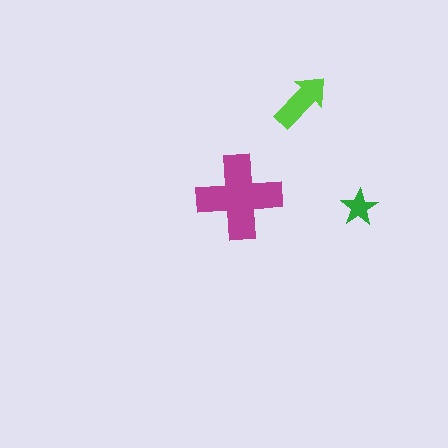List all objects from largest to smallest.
The magenta cross, the lime arrow, the green star.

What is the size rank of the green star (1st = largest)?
3rd.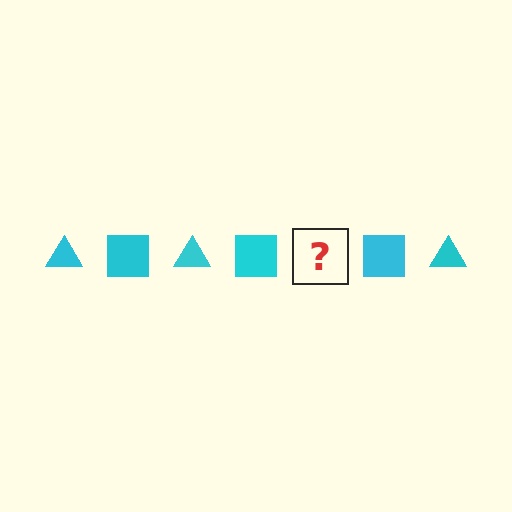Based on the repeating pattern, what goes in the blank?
The blank should be a cyan triangle.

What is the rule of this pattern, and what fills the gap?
The rule is that the pattern cycles through triangle, square shapes in cyan. The gap should be filled with a cyan triangle.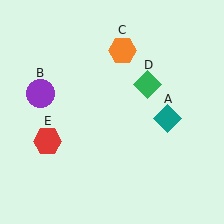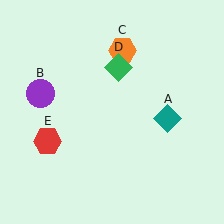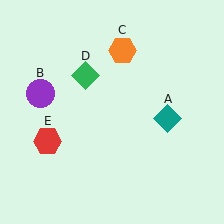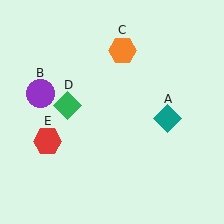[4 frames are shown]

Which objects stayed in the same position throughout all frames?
Teal diamond (object A) and purple circle (object B) and orange hexagon (object C) and red hexagon (object E) remained stationary.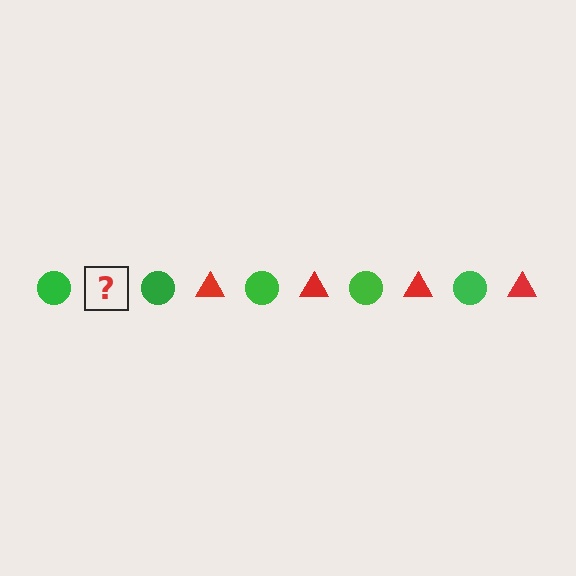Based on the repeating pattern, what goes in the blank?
The blank should be a red triangle.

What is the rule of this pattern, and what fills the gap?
The rule is that the pattern alternates between green circle and red triangle. The gap should be filled with a red triangle.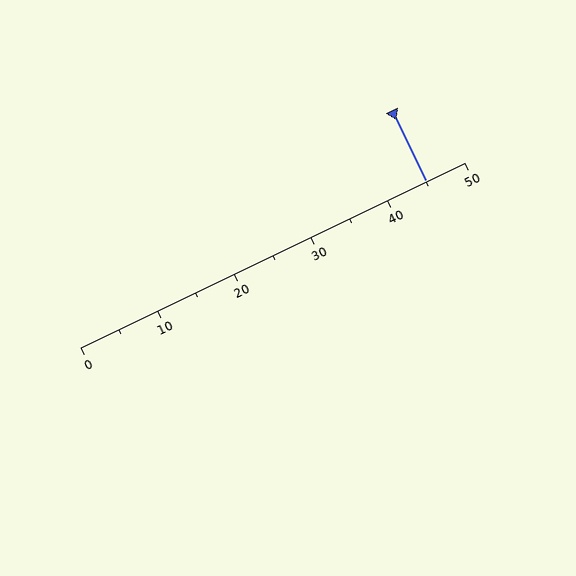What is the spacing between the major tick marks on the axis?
The major ticks are spaced 10 apart.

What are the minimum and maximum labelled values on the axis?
The axis runs from 0 to 50.